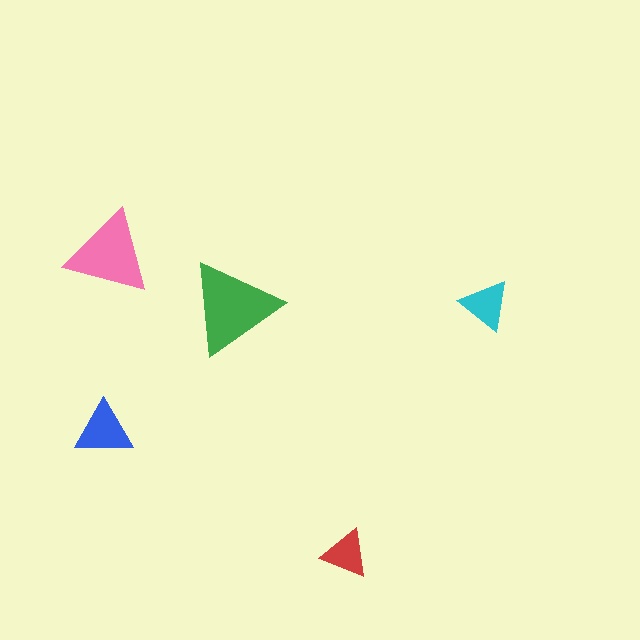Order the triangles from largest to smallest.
the green one, the pink one, the blue one, the cyan one, the red one.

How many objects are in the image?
There are 5 objects in the image.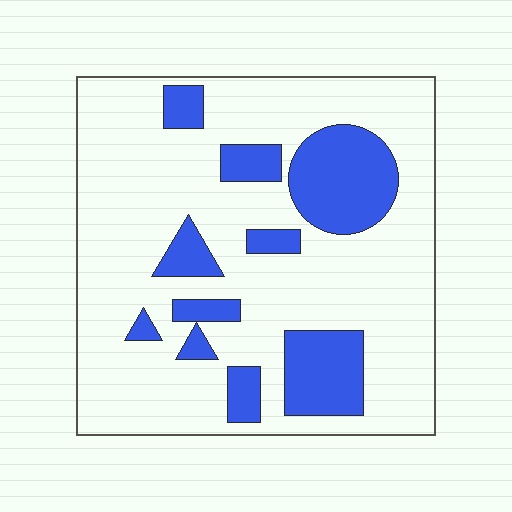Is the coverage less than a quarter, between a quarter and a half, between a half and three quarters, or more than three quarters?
Less than a quarter.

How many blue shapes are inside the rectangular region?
10.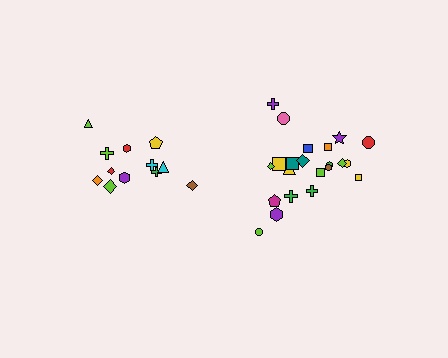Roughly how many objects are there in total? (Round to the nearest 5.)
Roughly 35 objects in total.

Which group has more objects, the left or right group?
The right group.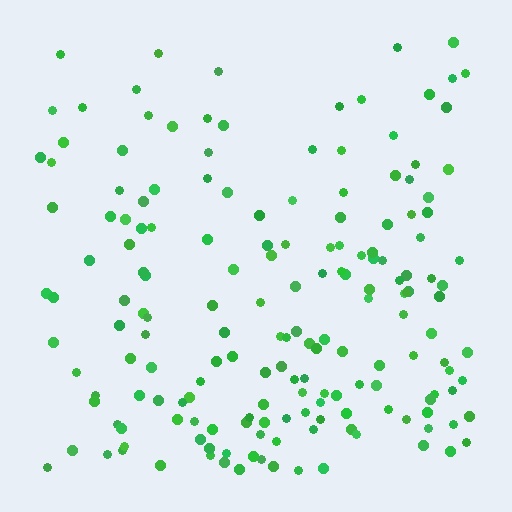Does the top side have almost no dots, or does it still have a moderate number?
Still a moderate number, just noticeably fewer than the bottom.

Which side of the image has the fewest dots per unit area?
The top.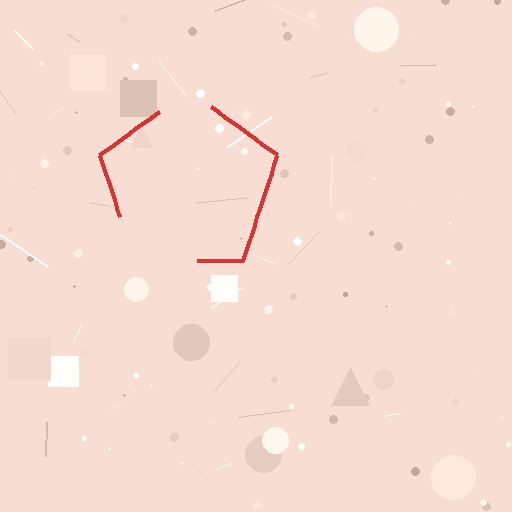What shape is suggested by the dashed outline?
The dashed outline suggests a pentagon.